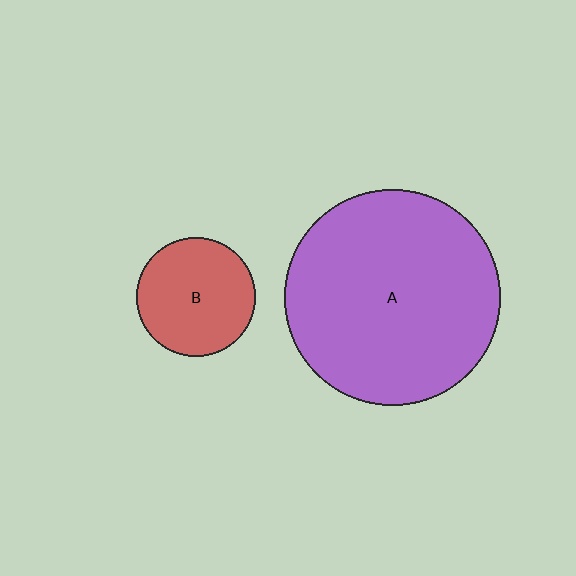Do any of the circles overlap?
No, none of the circles overlap.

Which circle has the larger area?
Circle A (purple).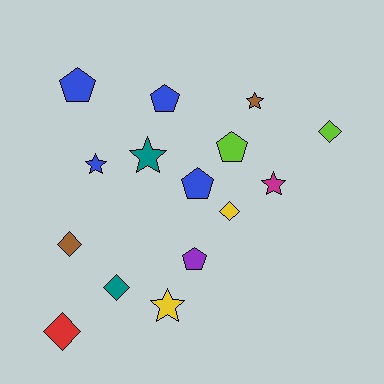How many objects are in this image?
There are 15 objects.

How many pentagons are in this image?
There are 5 pentagons.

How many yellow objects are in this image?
There are 2 yellow objects.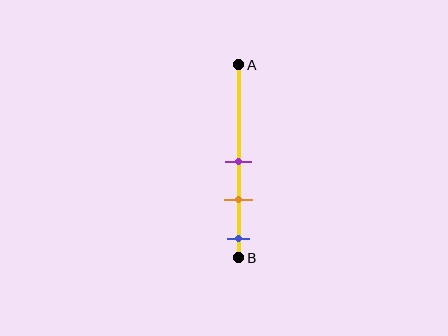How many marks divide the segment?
There are 3 marks dividing the segment.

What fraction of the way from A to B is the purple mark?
The purple mark is approximately 50% (0.5) of the way from A to B.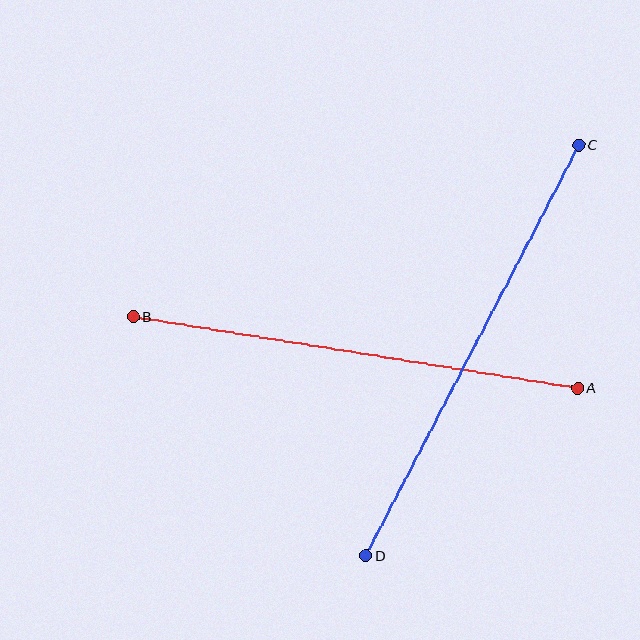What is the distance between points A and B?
The distance is approximately 450 pixels.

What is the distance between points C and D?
The distance is approximately 462 pixels.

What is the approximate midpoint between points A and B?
The midpoint is at approximately (356, 352) pixels.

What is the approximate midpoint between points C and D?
The midpoint is at approximately (472, 350) pixels.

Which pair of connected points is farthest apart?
Points C and D are farthest apart.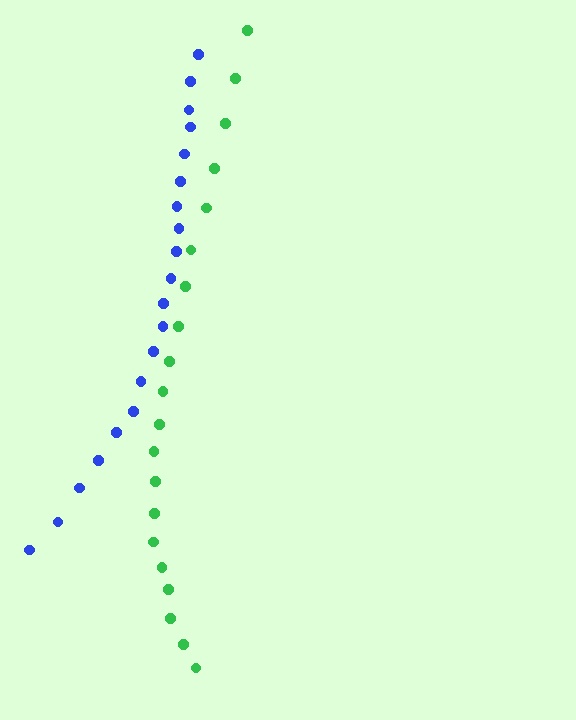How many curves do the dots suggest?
There are 2 distinct paths.